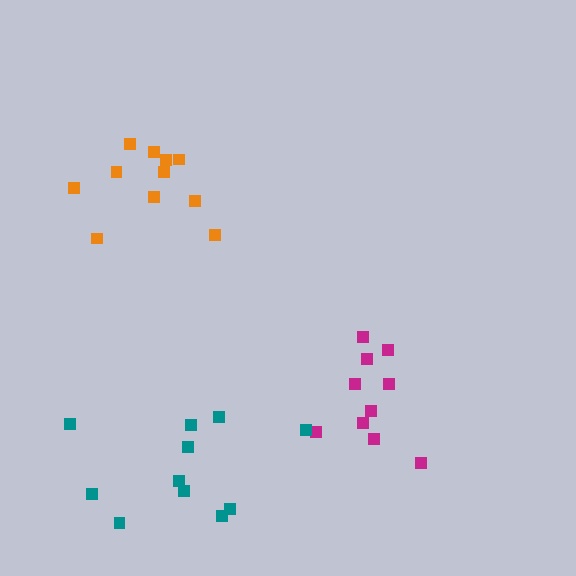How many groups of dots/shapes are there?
There are 3 groups.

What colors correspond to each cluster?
The clusters are colored: orange, magenta, teal.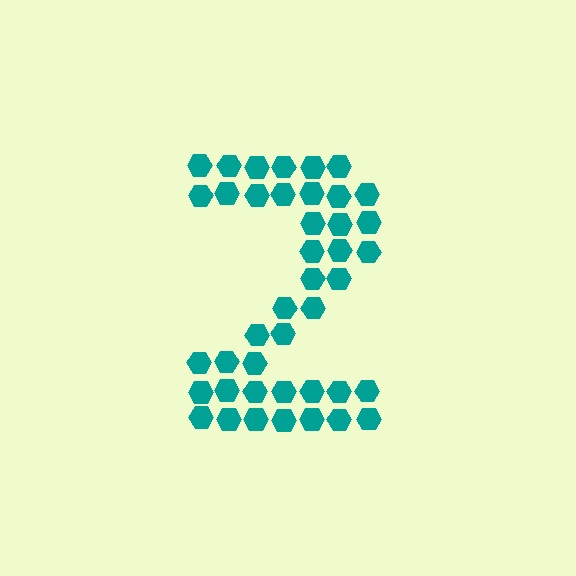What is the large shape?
The large shape is the digit 2.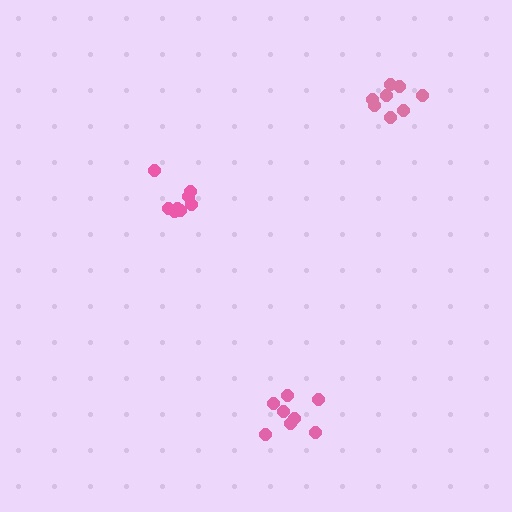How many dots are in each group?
Group 1: 8 dots, Group 2: 8 dots, Group 3: 8 dots (24 total).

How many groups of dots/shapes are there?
There are 3 groups.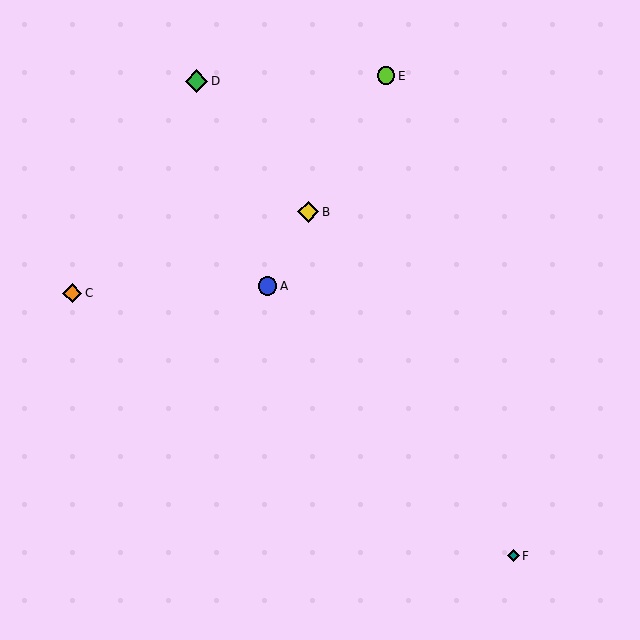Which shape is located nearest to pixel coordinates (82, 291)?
The orange diamond (labeled C) at (72, 293) is nearest to that location.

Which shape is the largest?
The green diamond (labeled D) is the largest.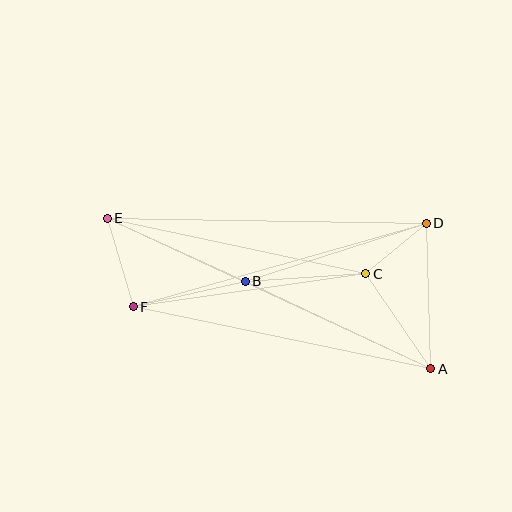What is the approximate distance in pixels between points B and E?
The distance between B and E is approximately 152 pixels.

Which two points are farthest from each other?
Points A and E are farthest from each other.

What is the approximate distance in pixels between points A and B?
The distance between A and B is approximately 205 pixels.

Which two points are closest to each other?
Points C and D are closest to each other.